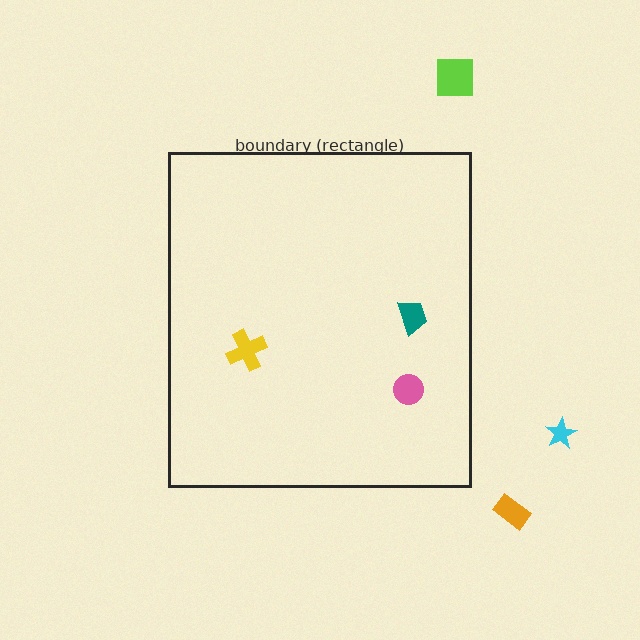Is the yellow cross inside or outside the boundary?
Inside.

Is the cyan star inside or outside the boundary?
Outside.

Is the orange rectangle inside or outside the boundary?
Outside.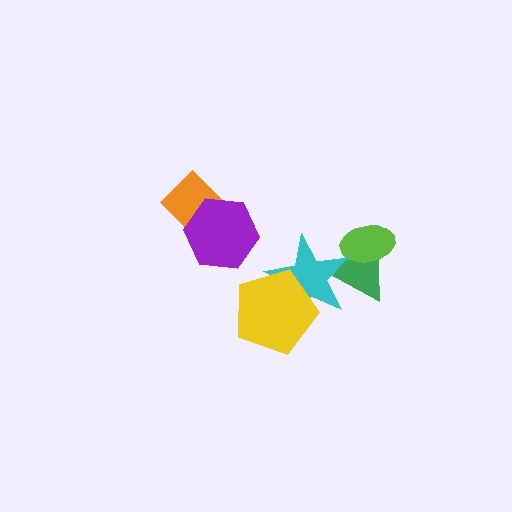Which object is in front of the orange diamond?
The purple hexagon is in front of the orange diamond.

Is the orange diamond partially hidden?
Yes, it is partially covered by another shape.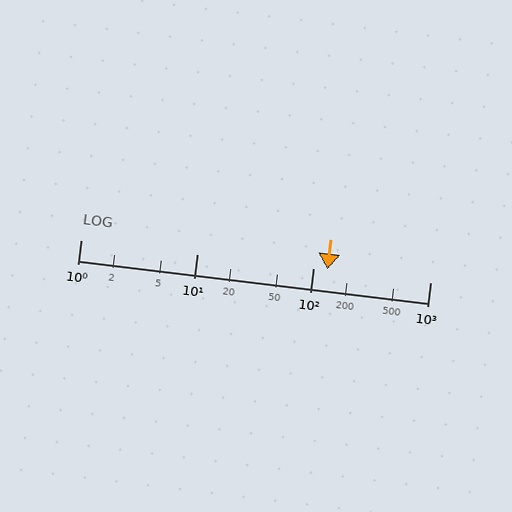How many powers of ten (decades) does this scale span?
The scale spans 3 decades, from 1 to 1000.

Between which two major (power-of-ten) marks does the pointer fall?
The pointer is between 100 and 1000.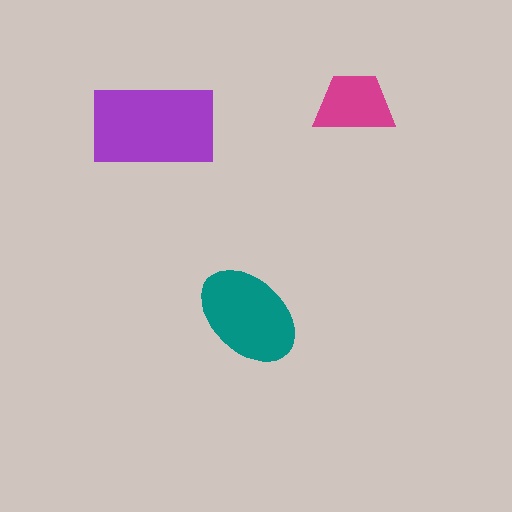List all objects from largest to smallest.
The purple rectangle, the teal ellipse, the magenta trapezoid.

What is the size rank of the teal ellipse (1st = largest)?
2nd.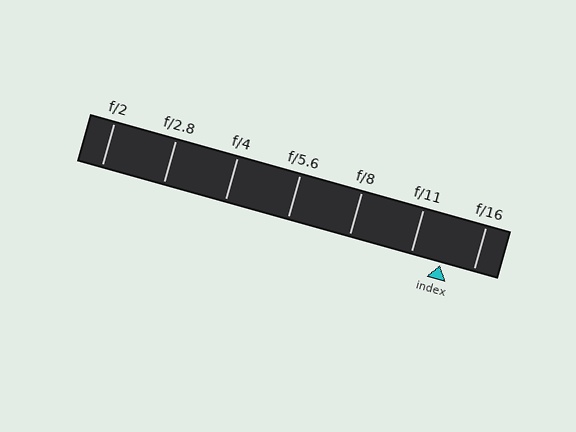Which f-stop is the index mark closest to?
The index mark is closest to f/11.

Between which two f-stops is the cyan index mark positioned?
The index mark is between f/11 and f/16.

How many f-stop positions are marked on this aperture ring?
There are 7 f-stop positions marked.